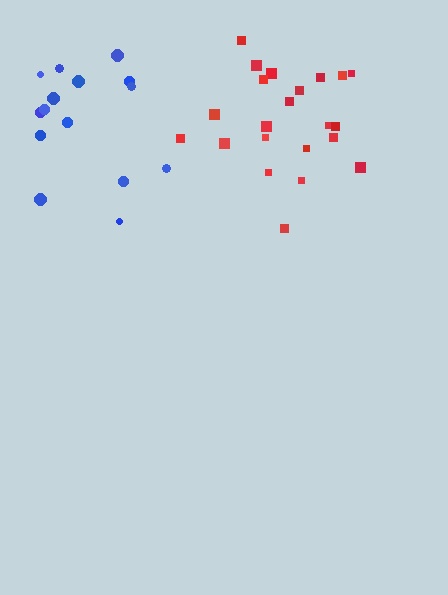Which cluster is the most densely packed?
Red.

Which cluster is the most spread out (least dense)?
Blue.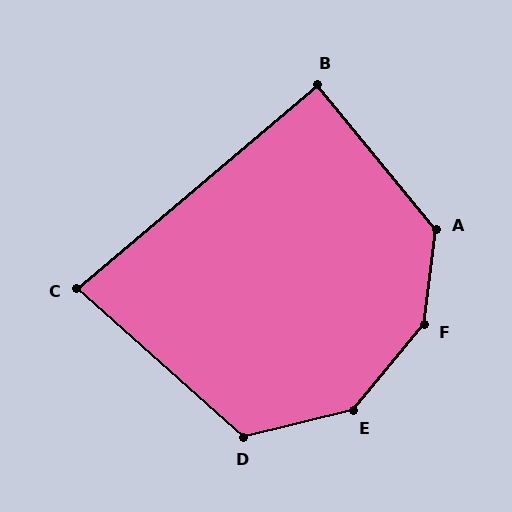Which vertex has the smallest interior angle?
C, at approximately 82 degrees.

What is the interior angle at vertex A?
Approximately 134 degrees (obtuse).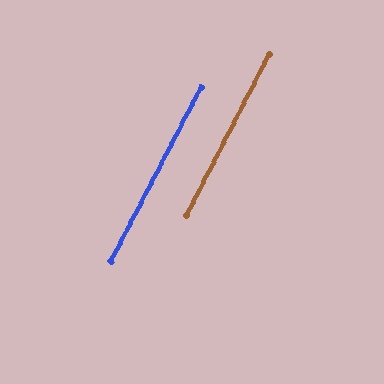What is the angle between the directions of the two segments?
Approximately 1 degree.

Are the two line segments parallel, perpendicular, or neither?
Parallel — their directions differ by only 0.6°.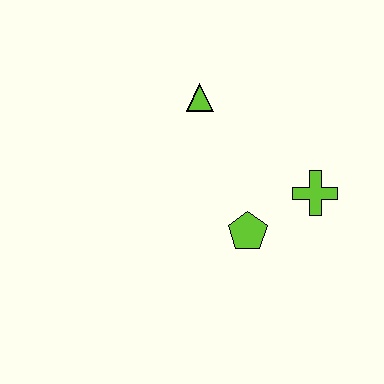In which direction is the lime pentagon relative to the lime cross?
The lime pentagon is to the left of the lime cross.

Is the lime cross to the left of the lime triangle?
No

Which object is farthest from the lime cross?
The lime triangle is farthest from the lime cross.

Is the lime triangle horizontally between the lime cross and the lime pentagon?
No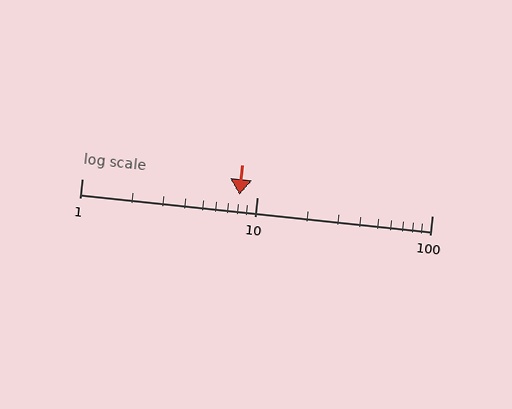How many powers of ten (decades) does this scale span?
The scale spans 2 decades, from 1 to 100.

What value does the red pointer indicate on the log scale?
The pointer indicates approximately 8.